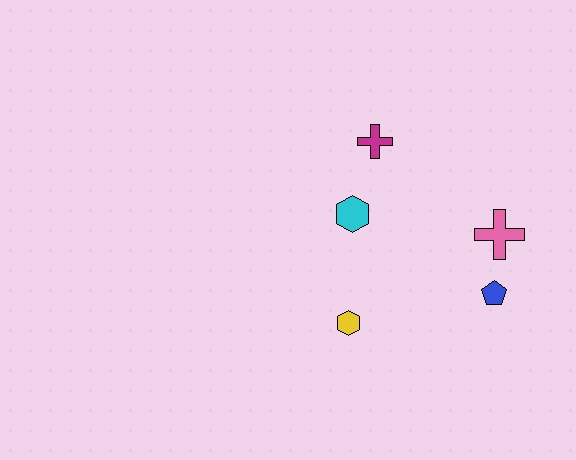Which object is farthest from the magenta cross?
The blue pentagon is farthest from the magenta cross.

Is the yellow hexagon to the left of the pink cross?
Yes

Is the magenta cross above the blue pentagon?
Yes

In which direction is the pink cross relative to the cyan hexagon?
The pink cross is to the right of the cyan hexagon.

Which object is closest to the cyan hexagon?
The magenta cross is closest to the cyan hexagon.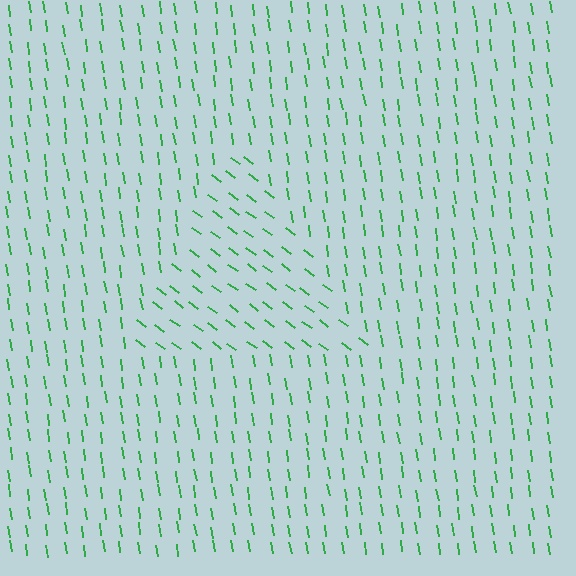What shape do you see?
I see a triangle.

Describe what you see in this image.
The image is filled with small green line segments. A triangle region in the image has lines oriented differently from the surrounding lines, creating a visible texture boundary.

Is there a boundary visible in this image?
Yes, there is a texture boundary formed by a change in line orientation.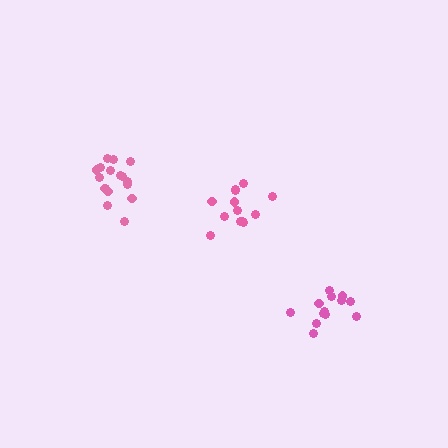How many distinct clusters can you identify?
There are 3 distinct clusters.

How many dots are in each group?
Group 1: 13 dots, Group 2: 17 dots, Group 3: 13 dots (43 total).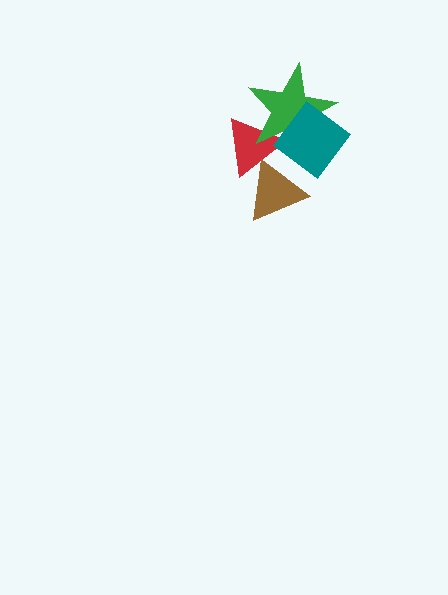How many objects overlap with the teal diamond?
3 objects overlap with the teal diamond.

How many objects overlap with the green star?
2 objects overlap with the green star.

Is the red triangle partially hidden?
Yes, it is partially covered by another shape.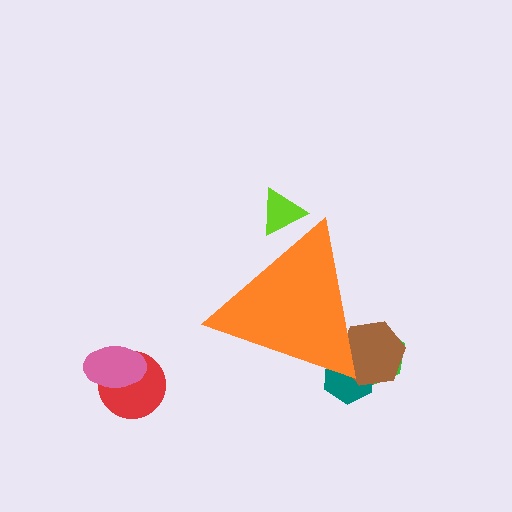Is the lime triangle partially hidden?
Yes, the lime triangle is partially hidden behind the orange triangle.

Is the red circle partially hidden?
No, the red circle is fully visible.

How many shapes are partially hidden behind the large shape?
4 shapes are partially hidden.